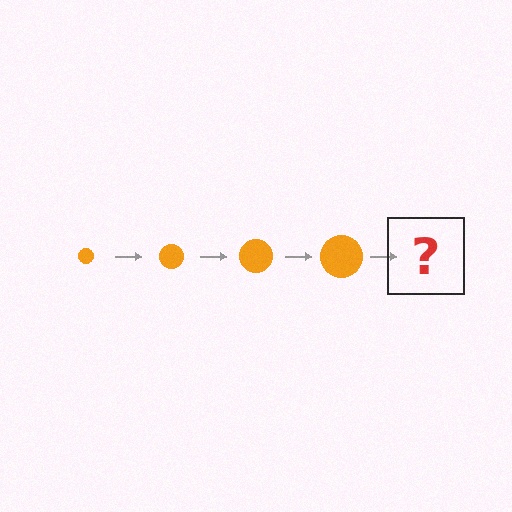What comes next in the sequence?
The next element should be an orange circle, larger than the previous one.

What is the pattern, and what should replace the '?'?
The pattern is that the circle gets progressively larger each step. The '?' should be an orange circle, larger than the previous one.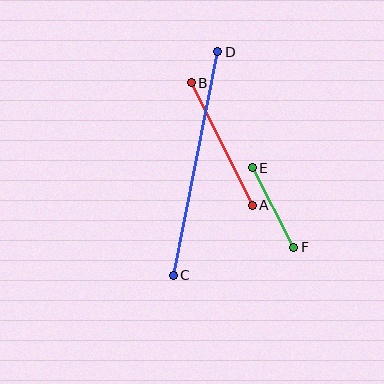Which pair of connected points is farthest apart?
Points C and D are farthest apart.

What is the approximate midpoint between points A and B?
The midpoint is at approximately (222, 144) pixels.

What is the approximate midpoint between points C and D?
The midpoint is at approximately (195, 163) pixels.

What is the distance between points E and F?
The distance is approximately 90 pixels.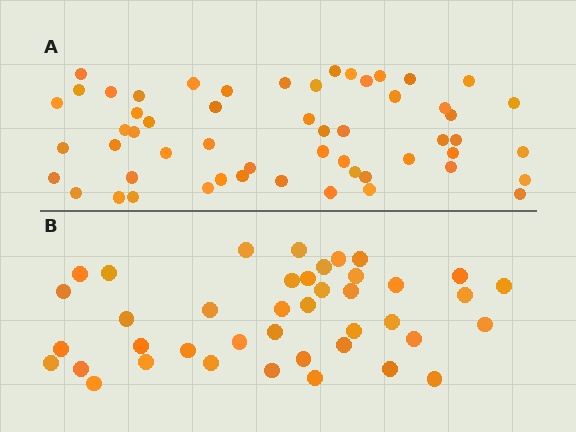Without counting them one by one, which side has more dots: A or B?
Region A (the top region) has more dots.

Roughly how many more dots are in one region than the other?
Region A has approximately 15 more dots than region B.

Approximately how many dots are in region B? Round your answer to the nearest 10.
About 40 dots. (The exact count is 41, which rounds to 40.)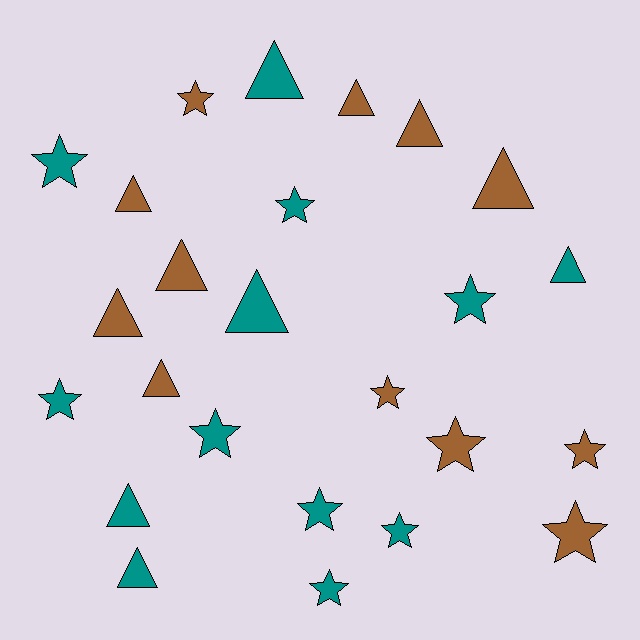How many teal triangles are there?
There are 5 teal triangles.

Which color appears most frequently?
Teal, with 13 objects.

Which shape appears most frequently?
Star, with 13 objects.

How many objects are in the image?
There are 25 objects.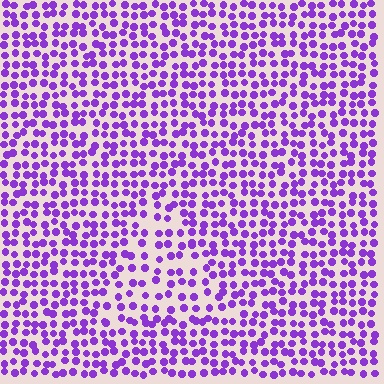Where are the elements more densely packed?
The elements are more densely packed outside the triangle boundary.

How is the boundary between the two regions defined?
The boundary is defined by a change in element density (approximately 1.6x ratio). All elements are the same color, size, and shape.